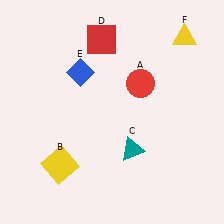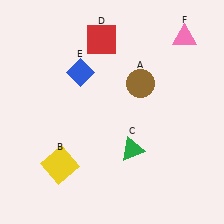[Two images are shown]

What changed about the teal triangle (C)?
In Image 1, C is teal. In Image 2, it changed to green.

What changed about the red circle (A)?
In Image 1, A is red. In Image 2, it changed to brown.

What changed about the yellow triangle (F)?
In Image 1, F is yellow. In Image 2, it changed to pink.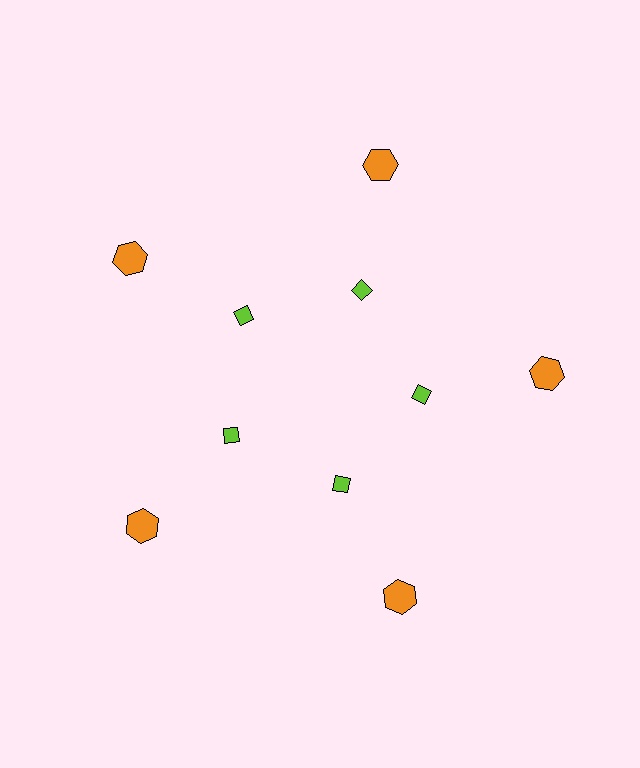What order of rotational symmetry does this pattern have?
This pattern has 5-fold rotational symmetry.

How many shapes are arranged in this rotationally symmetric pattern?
There are 10 shapes, arranged in 5 groups of 2.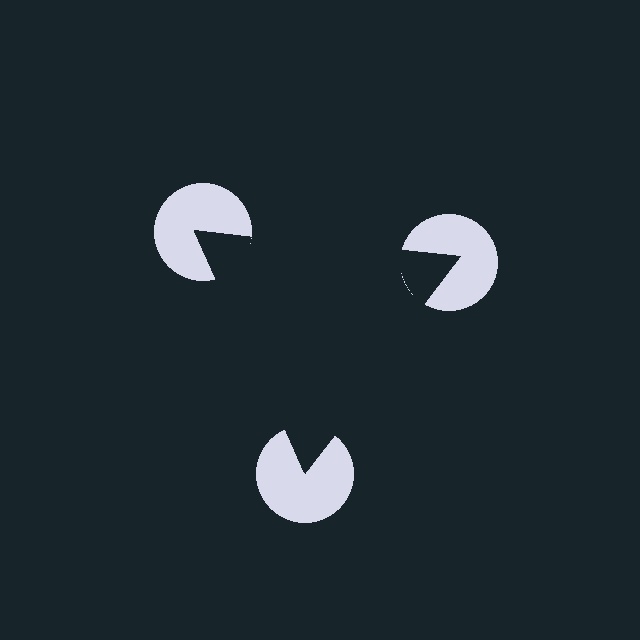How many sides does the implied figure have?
3 sides.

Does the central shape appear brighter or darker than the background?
It typically appears slightly darker than the background, even though no actual brightness change is drawn.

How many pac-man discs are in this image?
There are 3 — one at each vertex of the illusory triangle.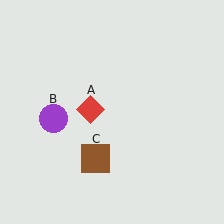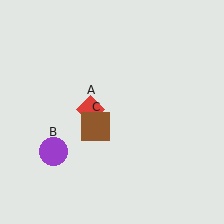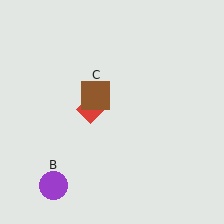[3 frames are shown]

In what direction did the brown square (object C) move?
The brown square (object C) moved up.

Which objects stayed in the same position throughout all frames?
Red diamond (object A) remained stationary.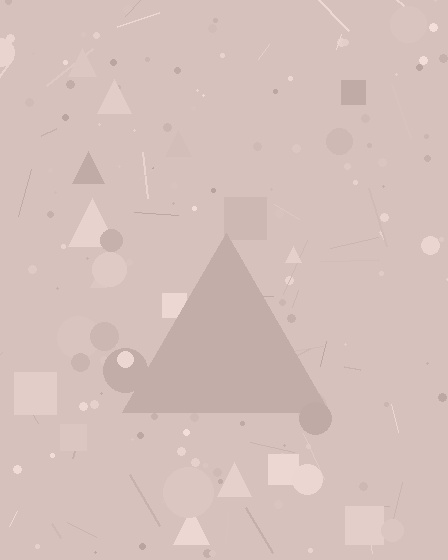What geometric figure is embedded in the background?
A triangle is embedded in the background.